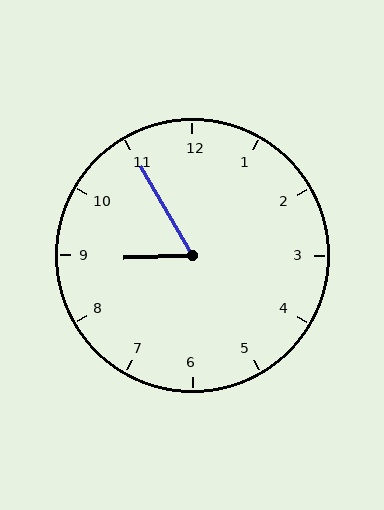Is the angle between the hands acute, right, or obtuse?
It is acute.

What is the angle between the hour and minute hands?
Approximately 62 degrees.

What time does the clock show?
8:55.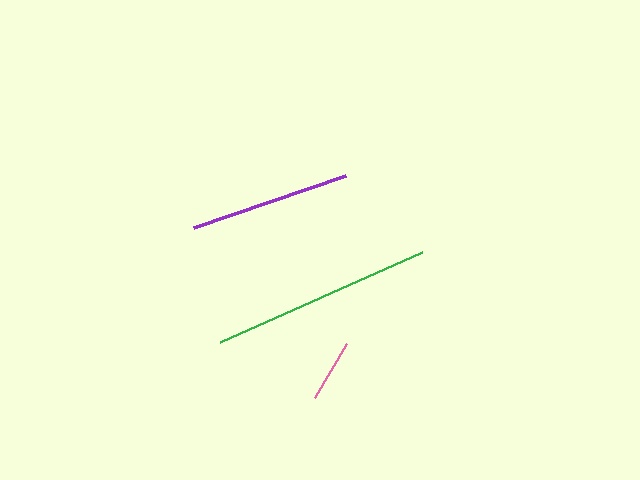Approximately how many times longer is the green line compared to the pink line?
The green line is approximately 3.5 times the length of the pink line.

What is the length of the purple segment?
The purple segment is approximately 160 pixels long.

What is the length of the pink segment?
The pink segment is approximately 62 pixels long.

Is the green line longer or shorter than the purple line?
The green line is longer than the purple line.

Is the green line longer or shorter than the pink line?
The green line is longer than the pink line.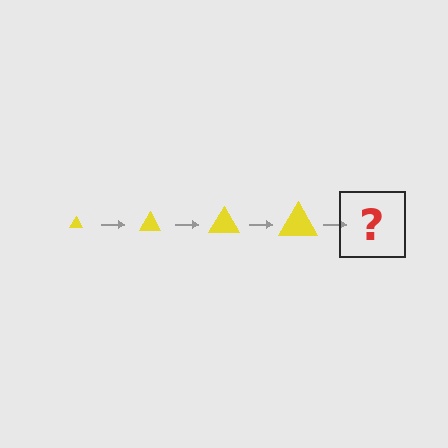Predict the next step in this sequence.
The next step is a yellow triangle, larger than the previous one.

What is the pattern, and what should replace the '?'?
The pattern is that the triangle gets progressively larger each step. The '?' should be a yellow triangle, larger than the previous one.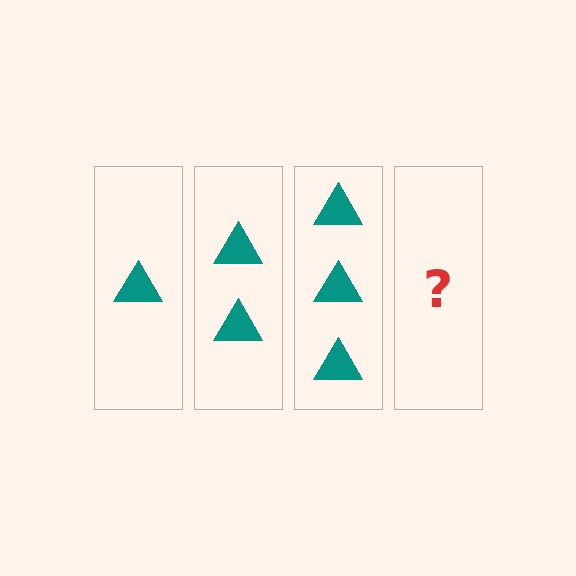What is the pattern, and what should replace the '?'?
The pattern is that each step adds one more triangle. The '?' should be 4 triangles.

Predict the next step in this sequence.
The next step is 4 triangles.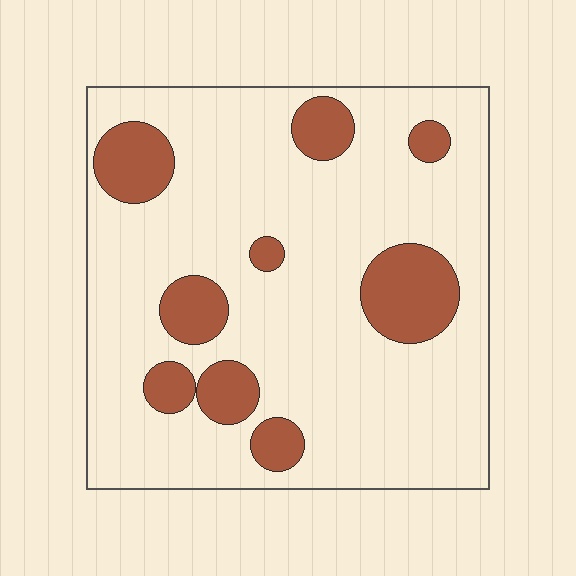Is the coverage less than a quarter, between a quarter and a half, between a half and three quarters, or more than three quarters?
Less than a quarter.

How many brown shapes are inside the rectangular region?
9.